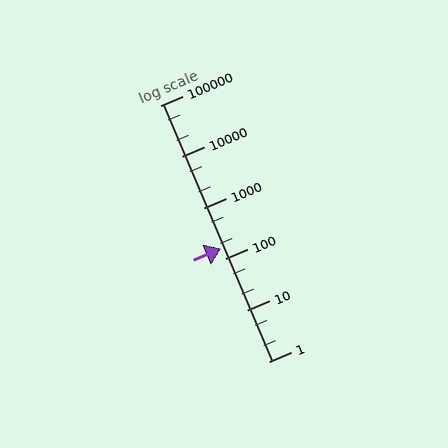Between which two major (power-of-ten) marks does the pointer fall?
The pointer is between 100 and 1000.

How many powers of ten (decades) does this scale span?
The scale spans 5 decades, from 1 to 100000.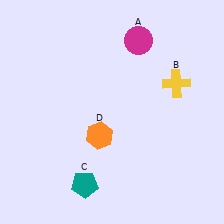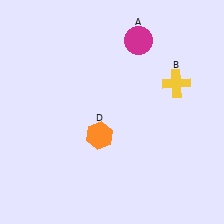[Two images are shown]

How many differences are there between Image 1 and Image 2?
There is 1 difference between the two images.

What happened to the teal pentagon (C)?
The teal pentagon (C) was removed in Image 2. It was in the bottom-left area of Image 1.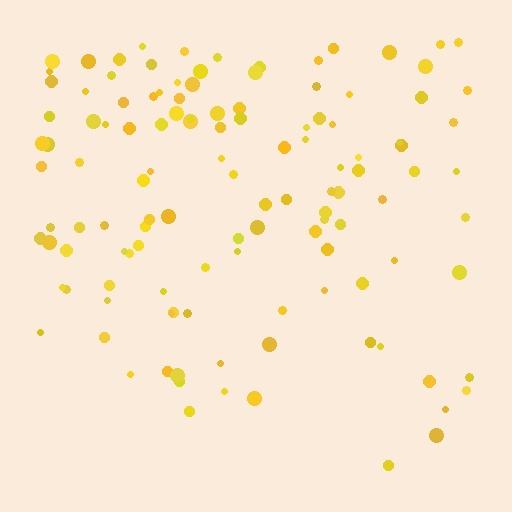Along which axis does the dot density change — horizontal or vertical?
Vertical.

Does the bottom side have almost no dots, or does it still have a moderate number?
Still a moderate number, just noticeably fewer than the top.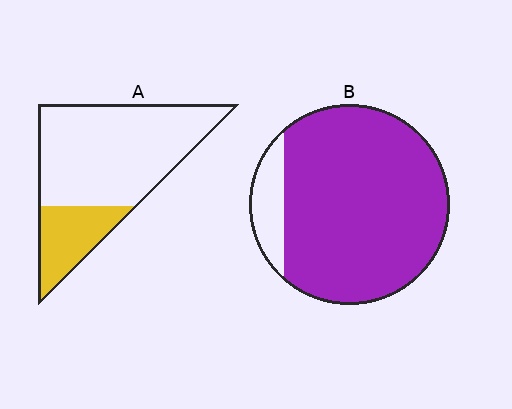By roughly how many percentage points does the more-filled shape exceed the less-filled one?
By roughly 65 percentage points (B over A).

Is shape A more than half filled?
No.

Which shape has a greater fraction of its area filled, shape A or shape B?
Shape B.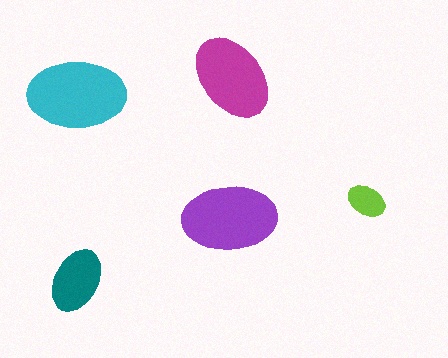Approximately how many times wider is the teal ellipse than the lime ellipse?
About 1.5 times wider.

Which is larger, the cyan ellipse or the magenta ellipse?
The cyan one.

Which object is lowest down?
The teal ellipse is bottommost.